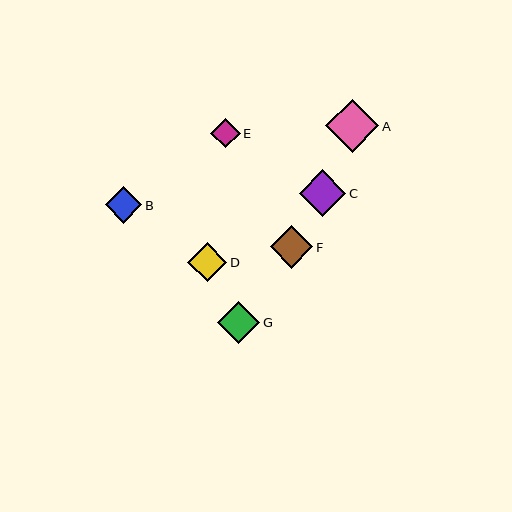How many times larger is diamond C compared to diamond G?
Diamond C is approximately 1.1 times the size of diamond G.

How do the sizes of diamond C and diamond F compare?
Diamond C and diamond F are approximately the same size.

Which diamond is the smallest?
Diamond E is the smallest with a size of approximately 29 pixels.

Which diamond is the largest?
Diamond A is the largest with a size of approximately 53 pixels.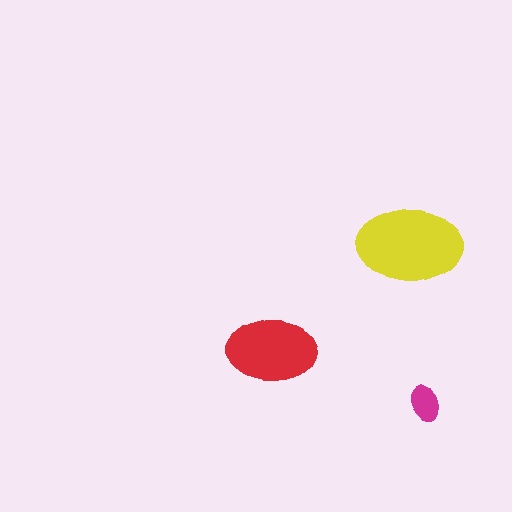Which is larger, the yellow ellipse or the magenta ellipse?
The yellow one.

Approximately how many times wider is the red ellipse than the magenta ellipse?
About 2.5 times wider.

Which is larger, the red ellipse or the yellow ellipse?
The yellow one.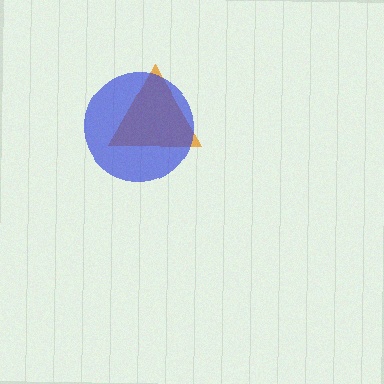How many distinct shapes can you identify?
There are 2 distinct shapes: an orange triangle, a blue circle.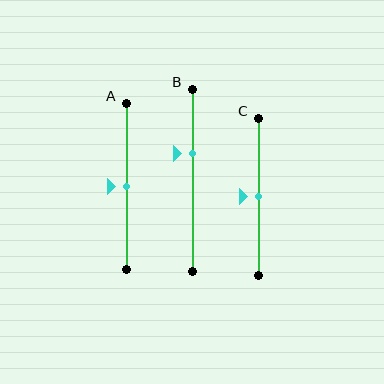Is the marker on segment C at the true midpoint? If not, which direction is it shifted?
Yes, the marker on segment C is at the true midpoint.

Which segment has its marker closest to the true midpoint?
Segment A has its marker closest to the true midpoint.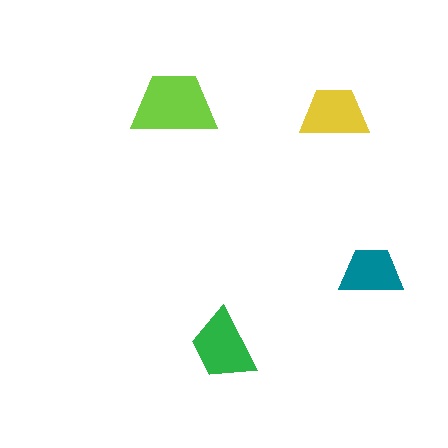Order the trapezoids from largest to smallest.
the lime one, the green one, the yellow one, the teal one.